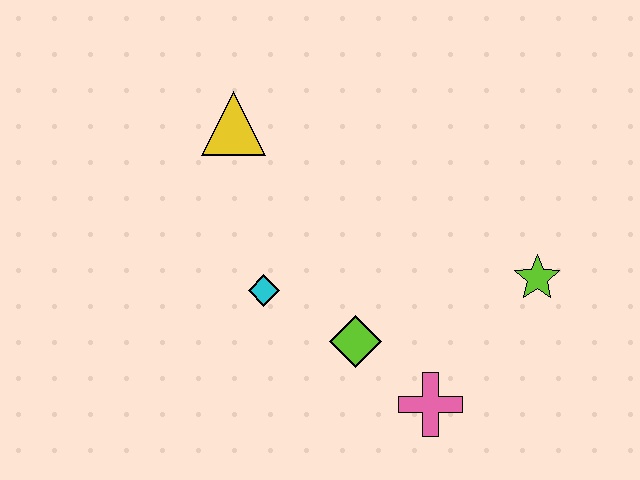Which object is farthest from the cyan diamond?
The lime star is farthest from the cyan diamond.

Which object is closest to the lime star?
The pink cross is closest to the lime star.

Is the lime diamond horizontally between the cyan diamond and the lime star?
Yes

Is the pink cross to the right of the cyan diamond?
Yes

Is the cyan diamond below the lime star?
Yes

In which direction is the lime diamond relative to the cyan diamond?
The lime diamond is to the right of the cyan diamond.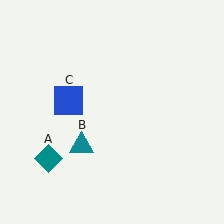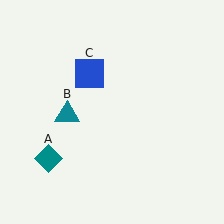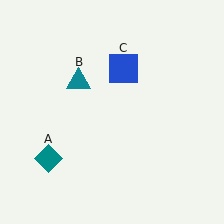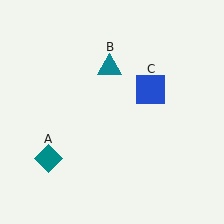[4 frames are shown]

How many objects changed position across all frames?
2 objects changed position: teal triangle (object B), blue square (object C).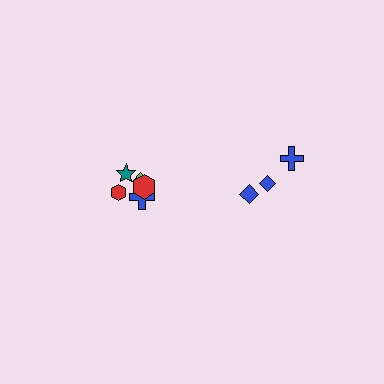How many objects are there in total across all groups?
There are 8 objects.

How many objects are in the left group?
There are 5 objects.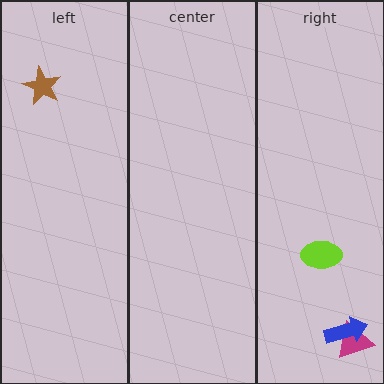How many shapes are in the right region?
3.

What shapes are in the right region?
The lime ellipse, the magenta triangle, the blue arrow.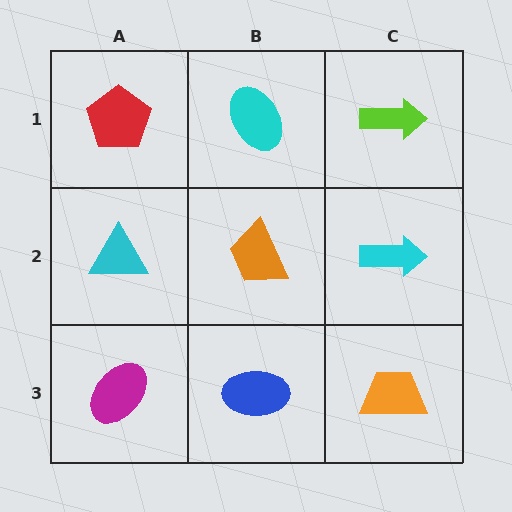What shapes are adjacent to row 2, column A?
A red pentagon (row 1, column A), a magenta ellipse (row 3, column A), an orange trapezoid (row 2, column B).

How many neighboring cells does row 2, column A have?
3.